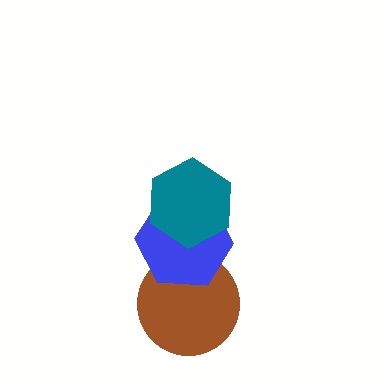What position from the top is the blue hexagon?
The blue hexagon is 2nd from the top.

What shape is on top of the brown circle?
The blue hexagon is on top of the brown circle.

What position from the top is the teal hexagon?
The teal hexagon is 1st from the top.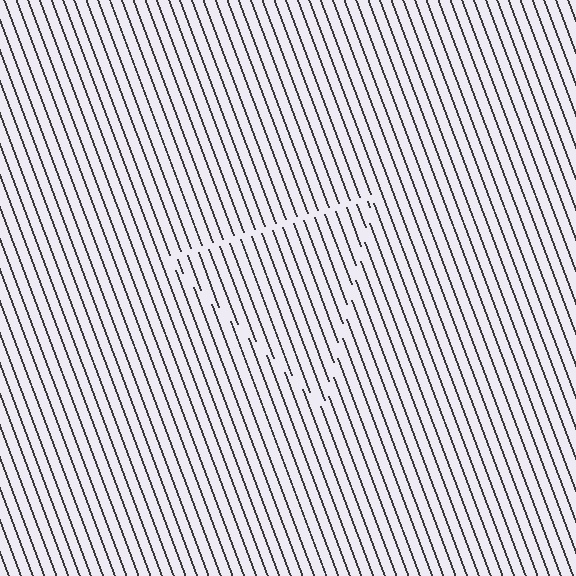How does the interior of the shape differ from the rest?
The interior of the shape contains the same grating, shifted by half a period — the contour is defined by the phase discontinuity where line-ends from the inner and outer gratings abut.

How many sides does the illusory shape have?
3 sides — the line-ends trace a triangle.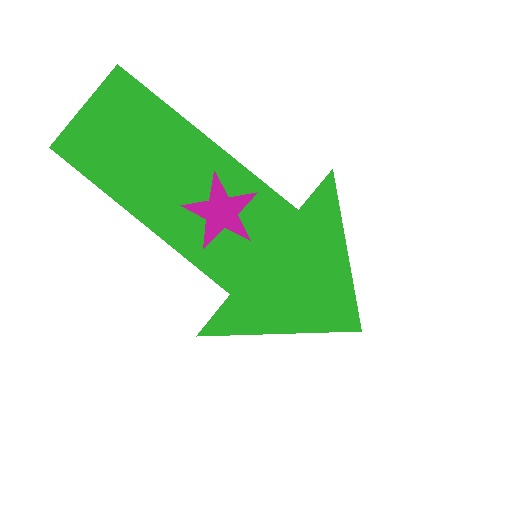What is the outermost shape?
The green arrow.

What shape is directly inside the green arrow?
The magenta star.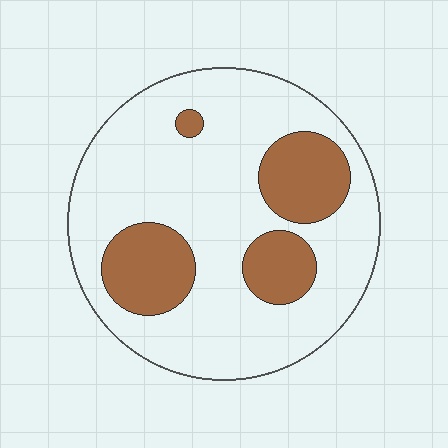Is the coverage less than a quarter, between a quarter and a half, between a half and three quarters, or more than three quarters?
Less than a quarter.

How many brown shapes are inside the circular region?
4.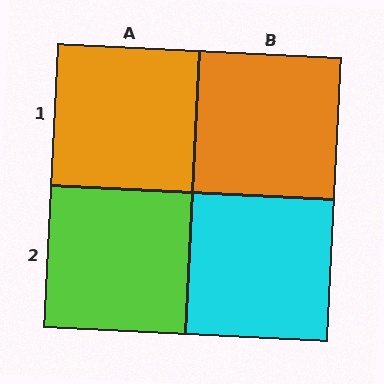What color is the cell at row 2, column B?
Cyan.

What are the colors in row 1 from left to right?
Orange, orange.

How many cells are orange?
2 cells are orange.